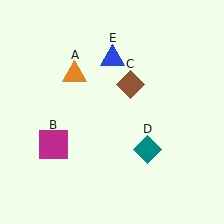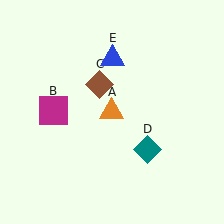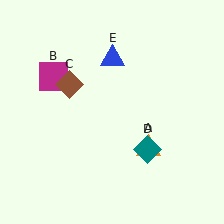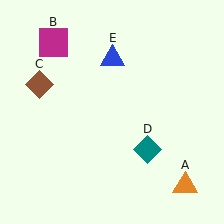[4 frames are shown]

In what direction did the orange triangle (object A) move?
The orange triangle (object A) moved down and to the right.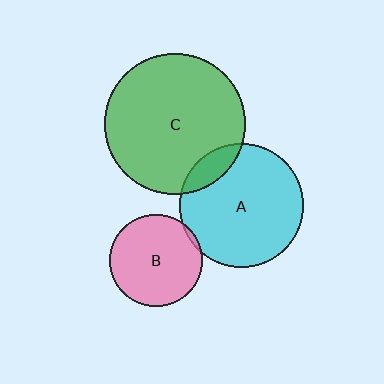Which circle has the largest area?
Circle C (green).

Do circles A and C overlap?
Yes.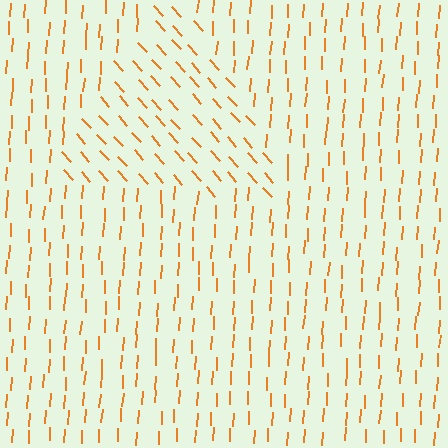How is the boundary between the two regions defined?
The boundary is defined purely by a change in line orientation (approximately 45 degrees difference). All lines are the same color and thickness.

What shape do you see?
I see a triangle.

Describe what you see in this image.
The image is filled with small orange line segments. A triangle region in the image has lines oriented differently from the surrounding lines, creating a visible texture boundary.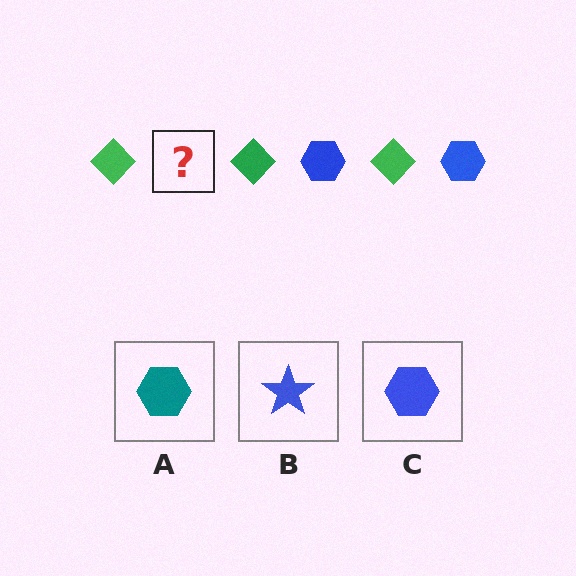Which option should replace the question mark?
Option C.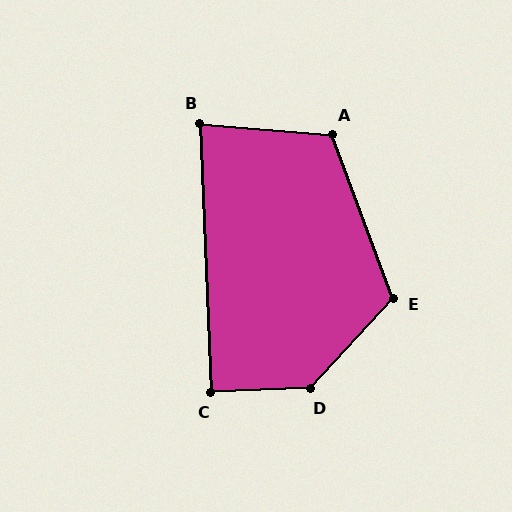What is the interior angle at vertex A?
Approximately 115 degrees (obtuse).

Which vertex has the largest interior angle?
D, at approximately 134 degrees.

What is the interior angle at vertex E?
Approximately 117 degrees (obtuse).